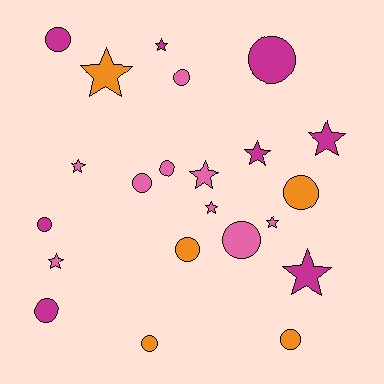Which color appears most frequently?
Pink, with 9 objects.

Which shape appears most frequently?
Circle, with 12 objects.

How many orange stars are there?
There is 1 orange star.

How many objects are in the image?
There are 22 objects.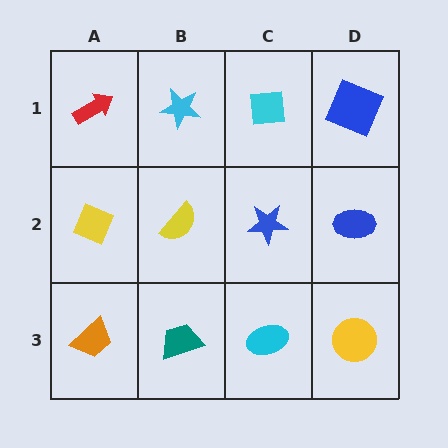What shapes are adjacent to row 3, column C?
A blue star (row 2, column C), a teal trapezoid (row 3, column B), a yellow circle (row 3, column D).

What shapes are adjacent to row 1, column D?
A blue ellipse (row 2, column D), a cyan square (row 1, column C).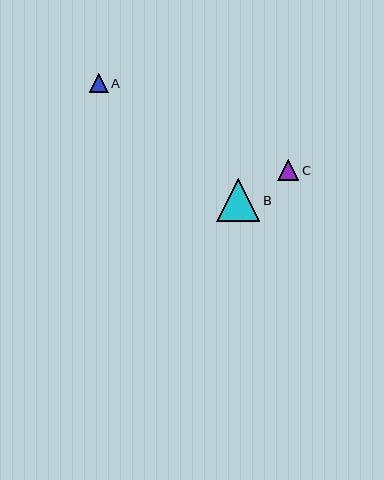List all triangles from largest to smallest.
From largest to smallest: B, C, A.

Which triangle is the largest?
Triangle B is the largest with a size of approximately 43 pixels.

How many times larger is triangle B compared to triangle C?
Triangle B is approximately 2.0 times the size of triangle C.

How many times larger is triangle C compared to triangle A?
Triangle C is approximately 1.1 times the size of triangle A.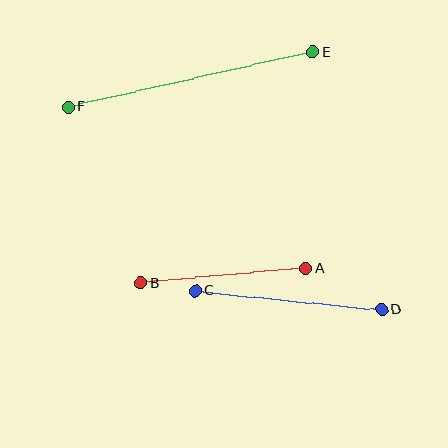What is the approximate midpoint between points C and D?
The midpoint is at approximately (288, 300) pixels.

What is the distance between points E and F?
The distance is approximately 251 pixels.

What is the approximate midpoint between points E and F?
The midpoint is at approximately (190, 80) pixels.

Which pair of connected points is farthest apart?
Points E and F are farthest apart.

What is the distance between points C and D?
The distance is approximately 187 pixels.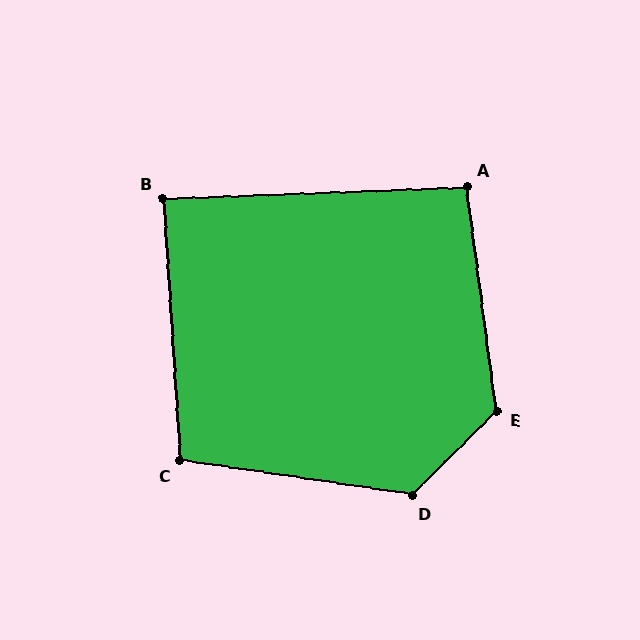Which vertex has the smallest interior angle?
B, at approximately 89 degrees.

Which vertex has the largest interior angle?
E, at approximately 128 degrees.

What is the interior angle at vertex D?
Approximately 126 degrees (obtuse).